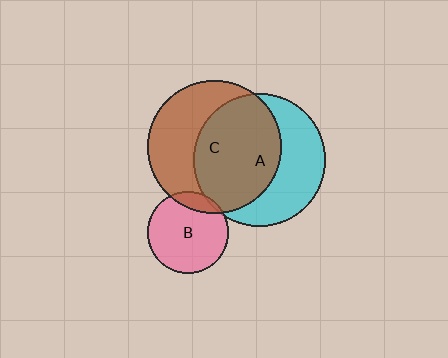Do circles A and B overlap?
Yes.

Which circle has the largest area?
Circle C (brown).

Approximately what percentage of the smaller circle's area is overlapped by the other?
Approximately 5%.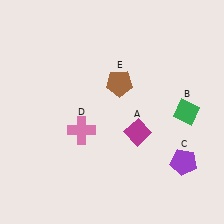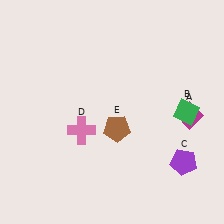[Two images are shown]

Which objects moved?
The objects that moved are: the magenta diamond (A), the brown pentagon (E).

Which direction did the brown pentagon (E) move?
The brown pentagon (E) moved down.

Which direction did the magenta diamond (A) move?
The magenta diamond (A) moved right.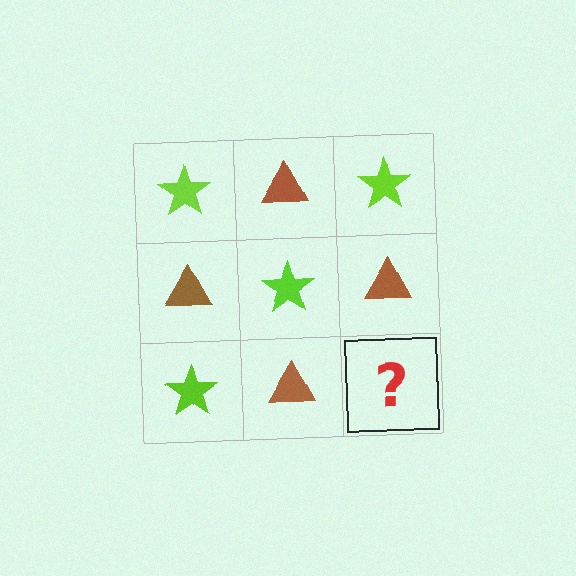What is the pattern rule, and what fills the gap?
The rule is that it alternates lime star and brown triangle in a checkerboard pattern. The gap should be filled with a lime star.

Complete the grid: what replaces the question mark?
The question mark should be replaced with a lime star.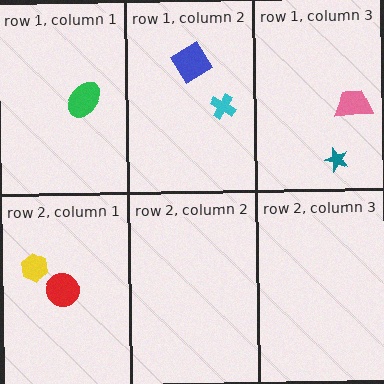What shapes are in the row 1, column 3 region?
The pink trapezoid, the teal star.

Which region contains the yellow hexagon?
The row 2, column 1 region.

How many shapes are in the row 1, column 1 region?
1.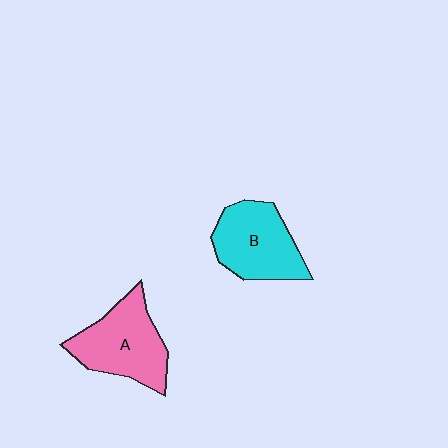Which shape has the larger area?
Shape A (pink).